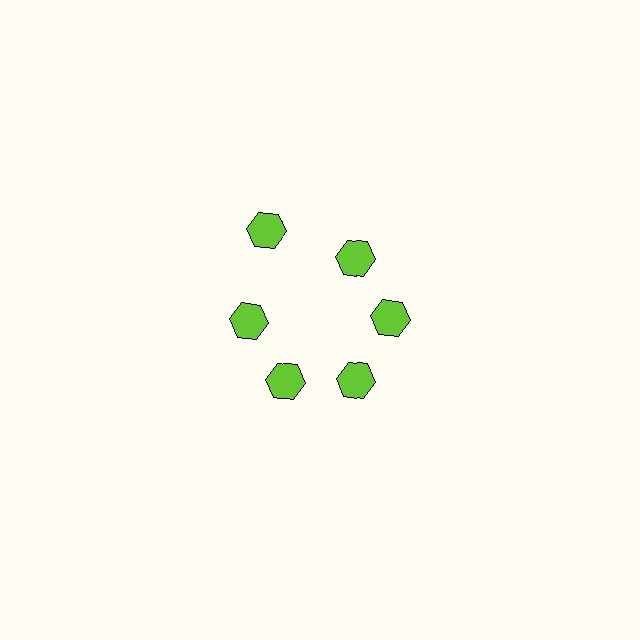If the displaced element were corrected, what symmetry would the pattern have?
It would have 6-fold rotational symmetry — the pattern would map onto itself every 60 degrees.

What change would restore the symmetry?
The symmetry would be restored by moving it inward, back onto the ring so that all 6 hexagons sit at equal angles and equal distance from the center.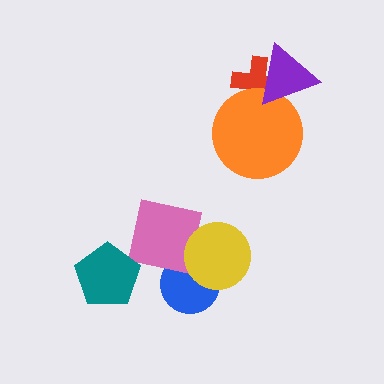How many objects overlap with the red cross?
2 objects overlap with the red cross.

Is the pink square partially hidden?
Yes, it is partially covered by another shape.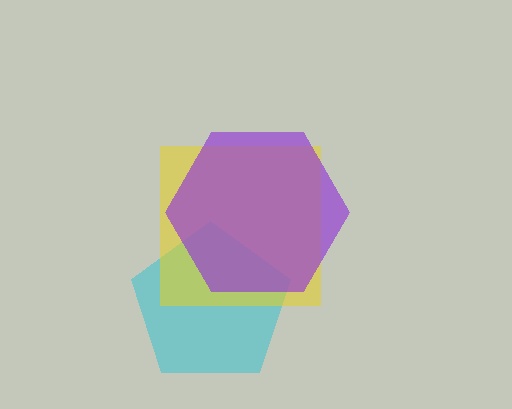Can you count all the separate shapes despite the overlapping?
Yes, there are 3 separate shapes.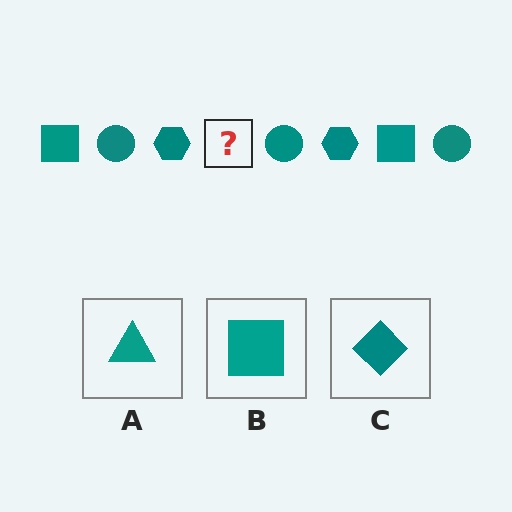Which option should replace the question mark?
Option B.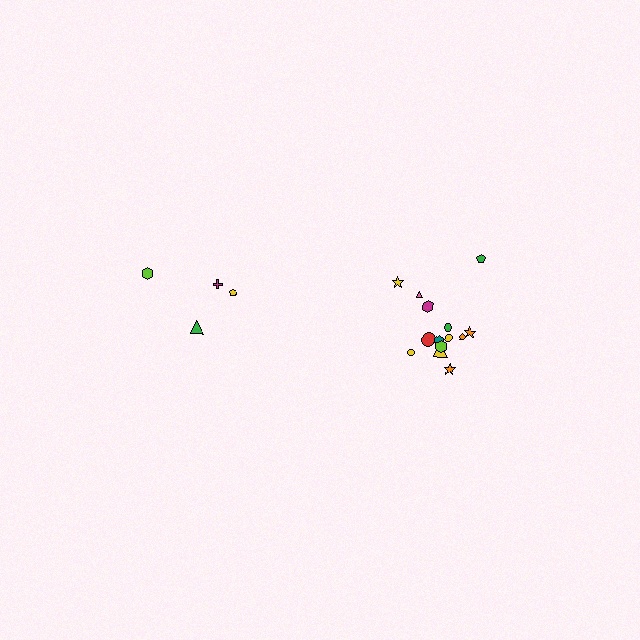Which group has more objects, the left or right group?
The right group.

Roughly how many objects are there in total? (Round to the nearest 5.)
Roughly 20 objects in total.